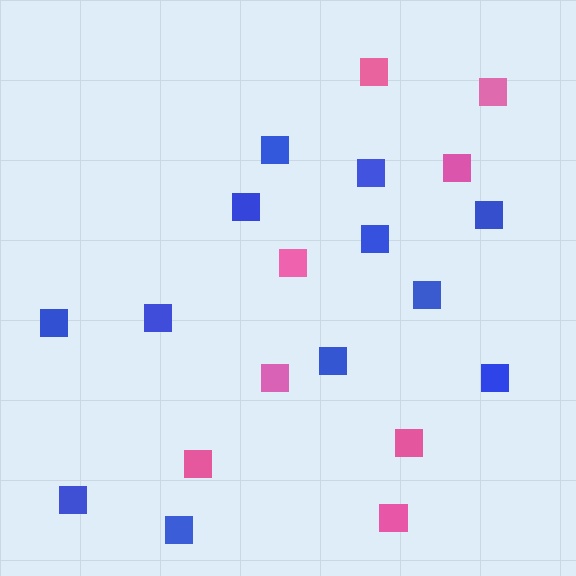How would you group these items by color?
There are 2 groups: one group of blue squares (12) and one group of pink squares (8).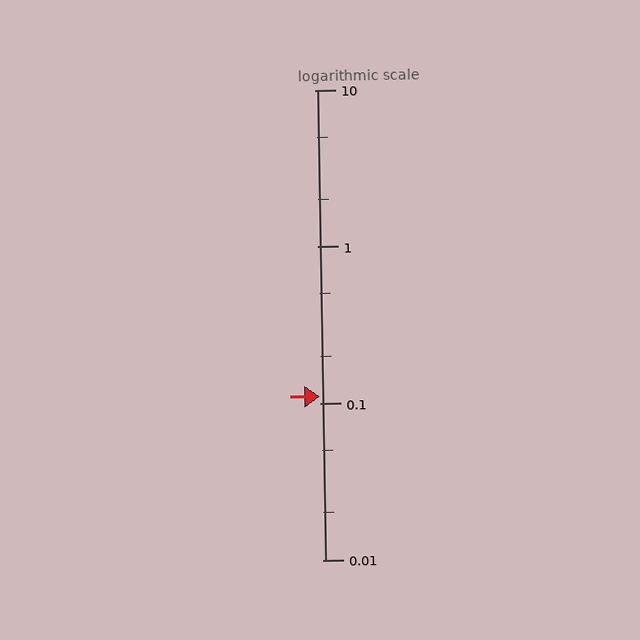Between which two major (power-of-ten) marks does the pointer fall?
The pointer is between 0.1 and 1.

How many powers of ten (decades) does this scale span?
The scale spans 3 decades, from 0.01 to 10.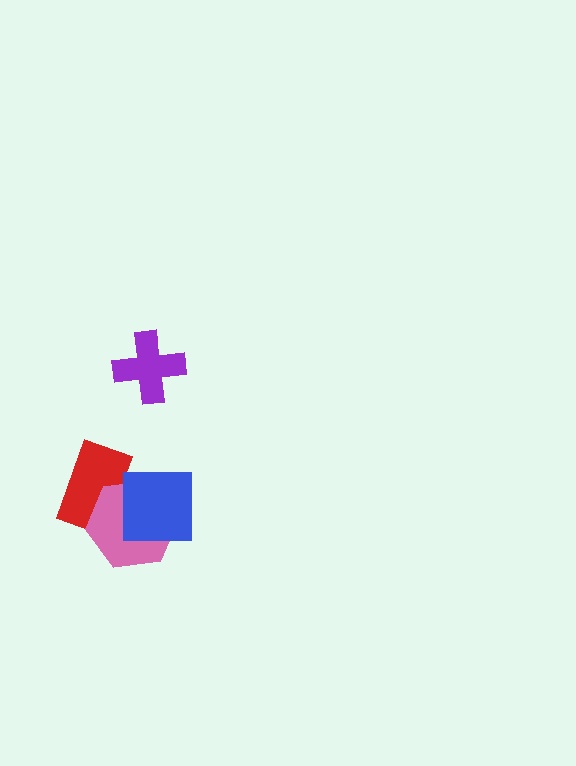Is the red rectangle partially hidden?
Yes, it is partially covered by another shape.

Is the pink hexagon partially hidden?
Yes, it is partially covered by another shape.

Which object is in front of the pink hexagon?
The blue square is in front of the pink hexagon.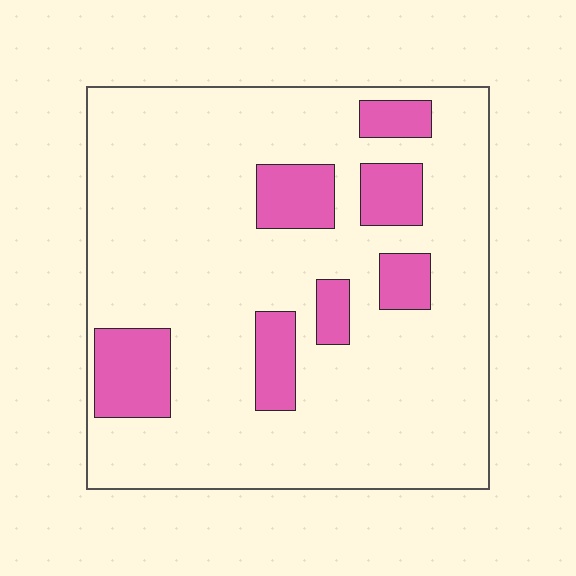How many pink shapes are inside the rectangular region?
7.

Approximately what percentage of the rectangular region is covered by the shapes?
Approximately 15%.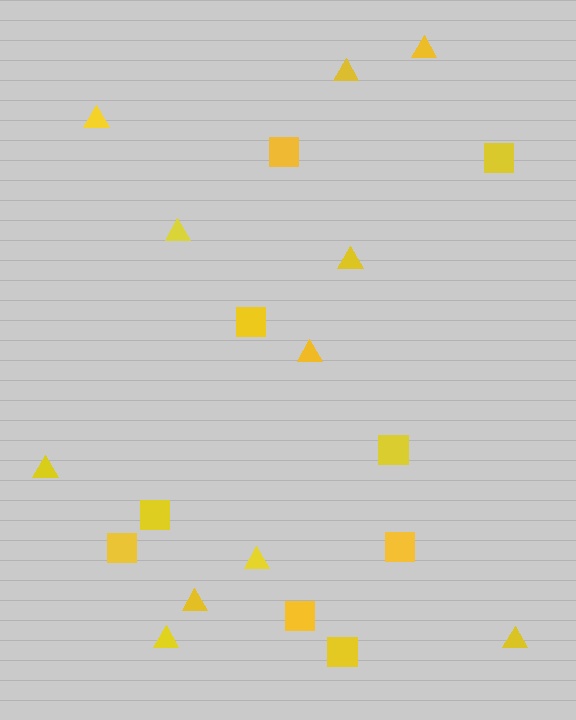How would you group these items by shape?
There are 2 groups: one group of triangles (11) and one group of squares (9).